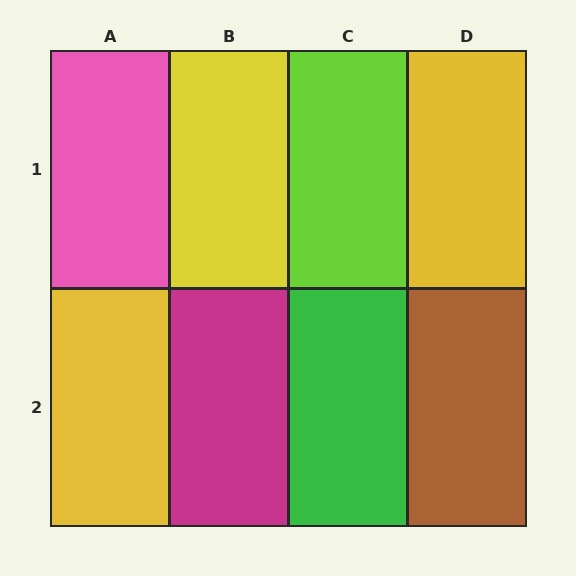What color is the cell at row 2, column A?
Yellow.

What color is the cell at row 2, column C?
Green.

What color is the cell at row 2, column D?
Brown.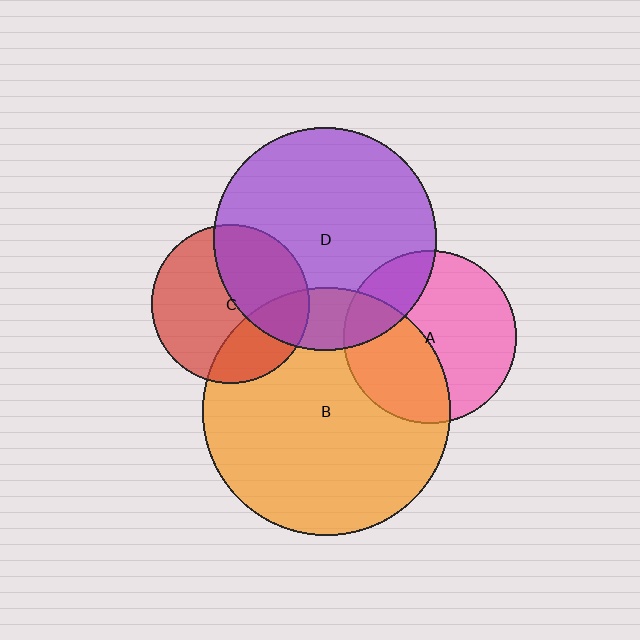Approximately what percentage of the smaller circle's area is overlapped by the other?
Approximately 40%.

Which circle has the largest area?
Circle B (orange).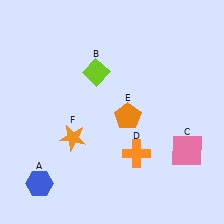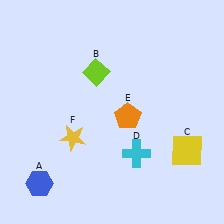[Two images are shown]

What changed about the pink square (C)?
In Image 1, C is pink. In Image 2, it changed to yellow.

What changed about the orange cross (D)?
In Image 1, D is orange. In Image 2, it changed to cyan.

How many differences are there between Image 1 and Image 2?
There are 3 differences between the two images.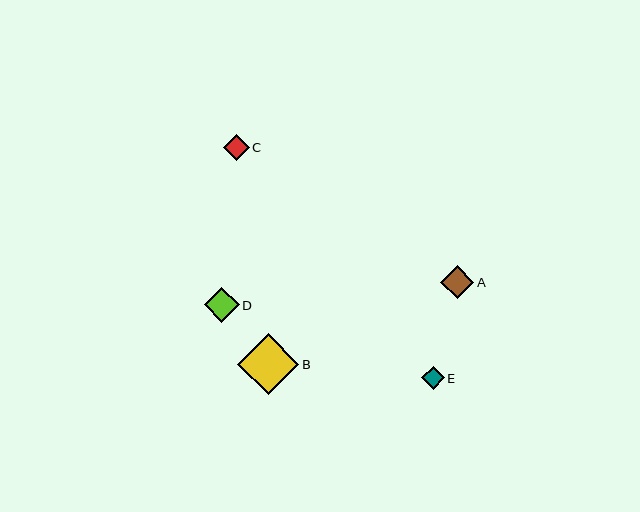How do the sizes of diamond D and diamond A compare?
Diamond D and diamond A are approximately the same size.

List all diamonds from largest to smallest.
From largest to smallest: B, D, A, C, E.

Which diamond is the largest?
Diamond B is the largest with a size of approximately 61 pixels.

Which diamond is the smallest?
Diamond E is the smallest with a size of approximately 23 pixels.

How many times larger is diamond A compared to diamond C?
Diamond A is approximately 1.3 times the size of diamond C.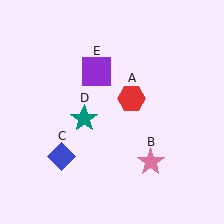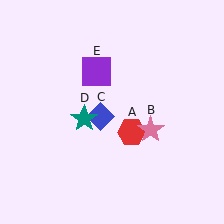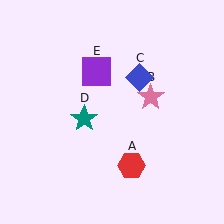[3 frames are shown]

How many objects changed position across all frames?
3 objects changed position: red hexagon (object A), pink star (object B), blue diamond (object C).